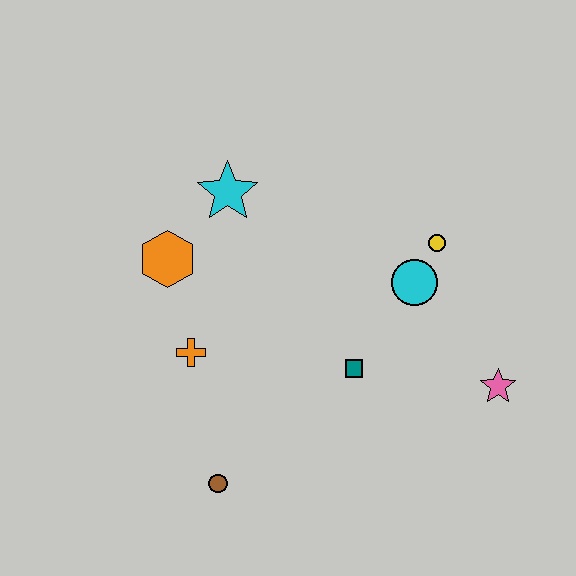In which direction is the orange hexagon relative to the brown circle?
The orange hexagon is above the brown circle.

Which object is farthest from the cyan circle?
The brown circle is farthest from the cyan circle.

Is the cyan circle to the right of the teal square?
Yes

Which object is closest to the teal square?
The cyan circle is closest to the teal square.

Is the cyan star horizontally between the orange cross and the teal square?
Yes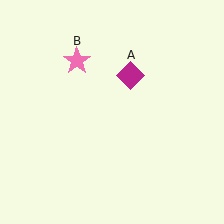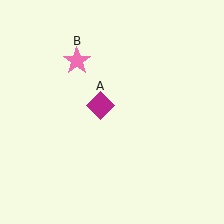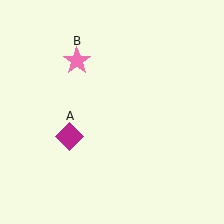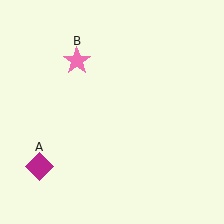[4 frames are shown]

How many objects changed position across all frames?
1 object changed position: magenta diamond (object A).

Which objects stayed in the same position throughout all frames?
Pink star (object B) remained stationary.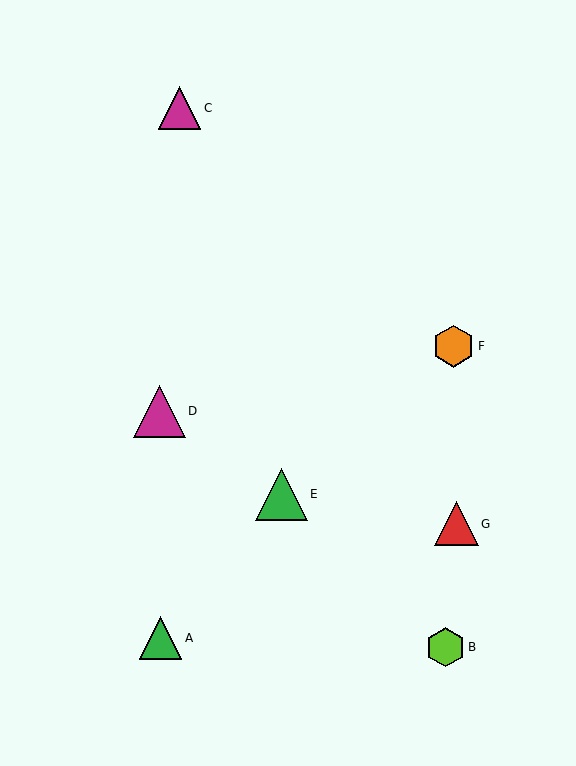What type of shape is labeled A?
Shape A is a green triangle.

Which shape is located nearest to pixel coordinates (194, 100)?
The magenta triangle (labeled C) at (179, 108) is nearest to that location.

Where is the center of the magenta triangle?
The center of the magenta triangle is at (159, 411).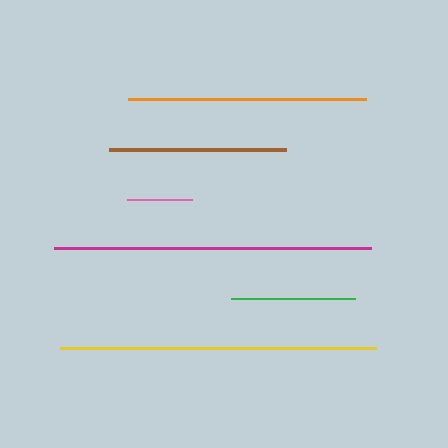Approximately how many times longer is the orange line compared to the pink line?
The orange line is approximately 3.6 times the length of the pink line.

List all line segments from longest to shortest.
From longest to shortest: magenta, yellow, orange, brown, green, pink.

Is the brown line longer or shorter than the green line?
The brown line is longer than the green line.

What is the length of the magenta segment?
The magenta segment is approximately 317 pixels long.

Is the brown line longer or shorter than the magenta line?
The magenta line is longer than the brown line.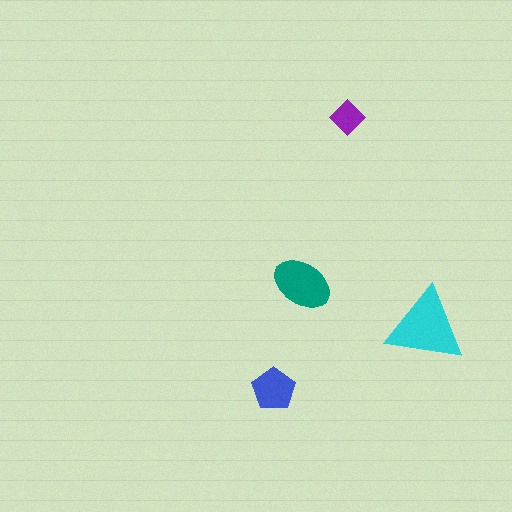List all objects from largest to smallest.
The cyan triangle, the teal ellipse, the blue pentagon, the purple diamond.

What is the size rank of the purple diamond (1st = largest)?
4th.